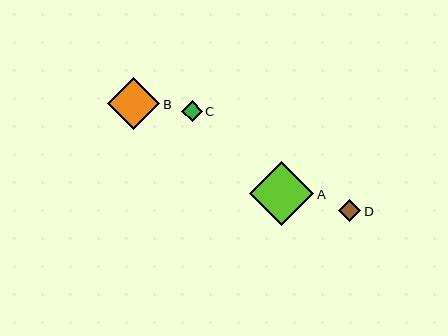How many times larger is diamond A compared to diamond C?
Diamond A is approximately 3.1 times the size of diamond C.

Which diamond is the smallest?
Diamond C is the smallest with a size of approximately 21 pixels.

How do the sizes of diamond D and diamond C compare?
Diamond D and diamond C are approximately the same size.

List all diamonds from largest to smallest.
From largest to smallest: A, B, D, C.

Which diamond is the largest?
Diamond A is the largest with a size of approximately 65 pixels.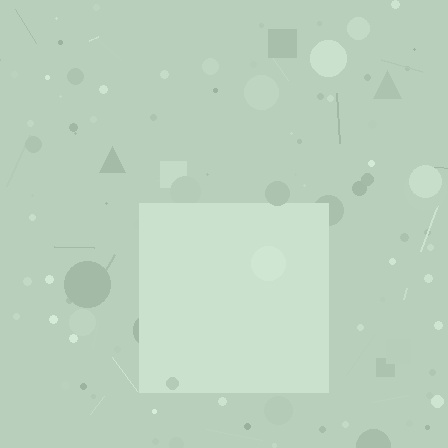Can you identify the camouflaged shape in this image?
The camouflaged shape is a square.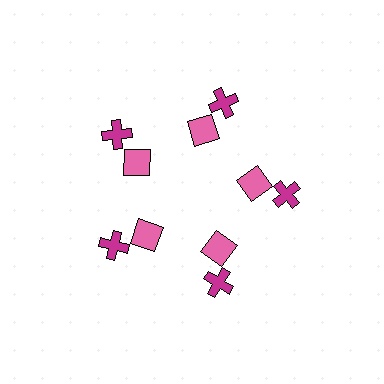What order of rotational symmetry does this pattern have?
This pattern has 5-fold rotational symmetry.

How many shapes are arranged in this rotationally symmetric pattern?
There are 10 shapes, arranged in 5 groups of 2.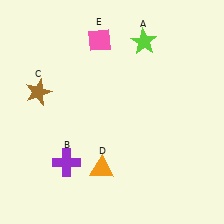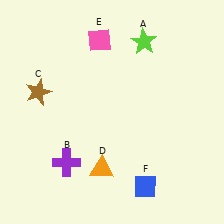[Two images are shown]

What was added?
A blue diamond (F) was added in Image 2.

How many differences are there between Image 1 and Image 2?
There is 1 difference between the two images.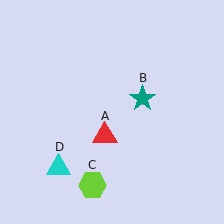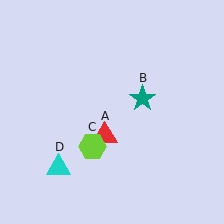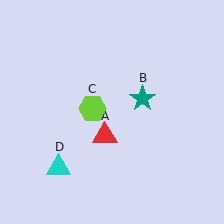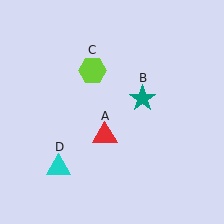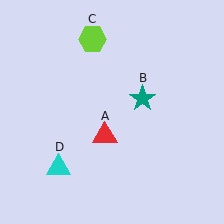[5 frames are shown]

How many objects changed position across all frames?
1 object changed position: lime hexagon (object C).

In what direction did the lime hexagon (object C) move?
The lime hexagon (object C) moved up.